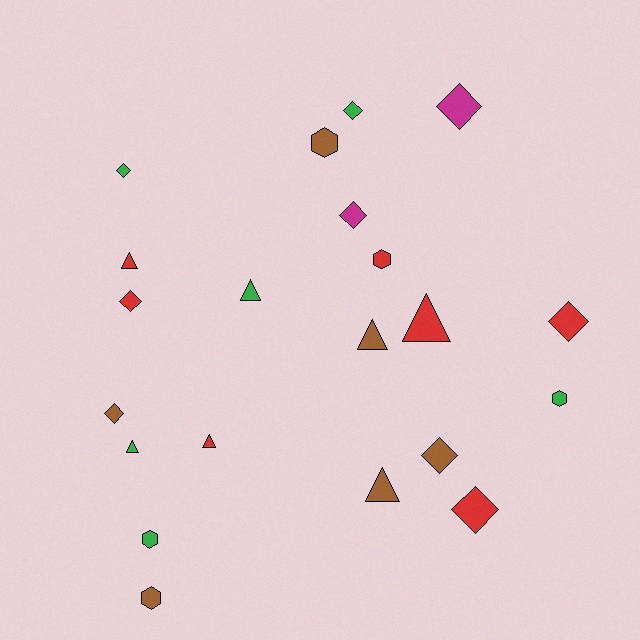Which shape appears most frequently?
Diamond, with 9 objects.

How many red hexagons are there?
There is 1 red hexagon.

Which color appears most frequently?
Red, with 7 objects.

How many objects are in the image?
There are 21 objects.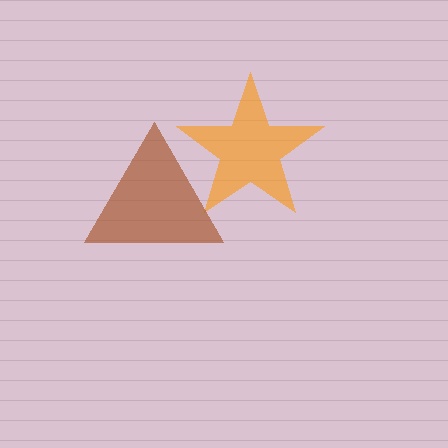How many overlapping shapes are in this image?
There are 2 overlapping shapes in the image.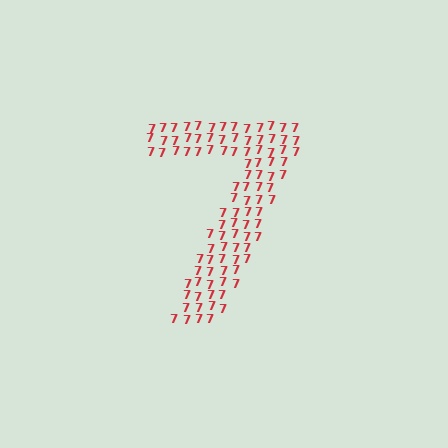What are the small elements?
The small elements are digit 7's.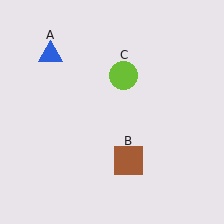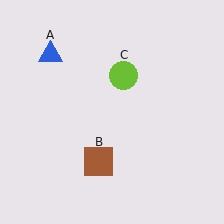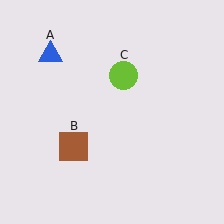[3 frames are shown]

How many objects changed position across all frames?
1 object changed position: brown square (object B).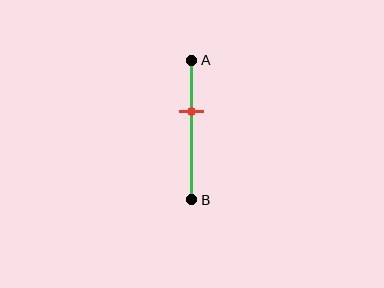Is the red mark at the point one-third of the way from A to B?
No, the mark is at about 35% from A, not at the 33% one-third point.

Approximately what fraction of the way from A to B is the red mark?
The red mark is approximately 35% of the way from A to B.